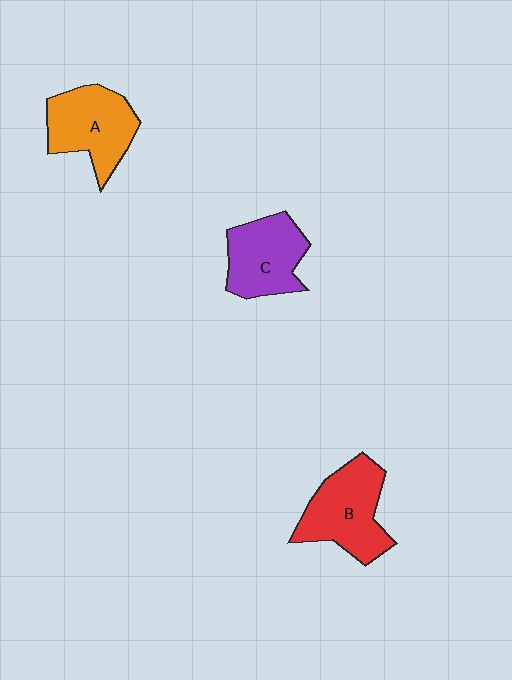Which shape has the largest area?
Shape B (red).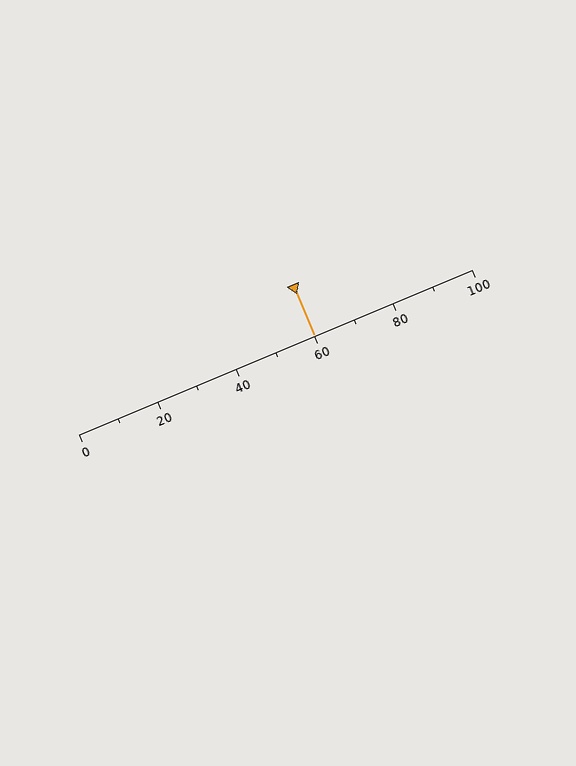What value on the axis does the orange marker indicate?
The marker indicates approximately 60.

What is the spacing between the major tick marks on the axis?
The major ticks are spaced 20 apart.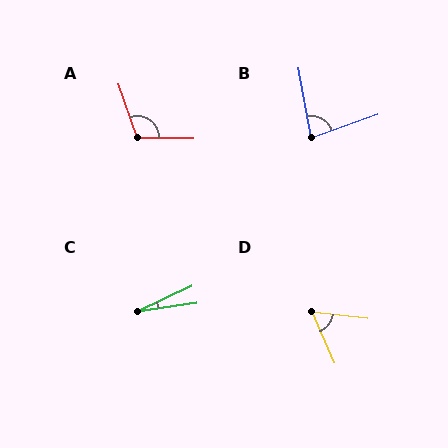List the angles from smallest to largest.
C (17°), D (60°), B (81°), A (109°).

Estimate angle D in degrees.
Approximately 60 degrees.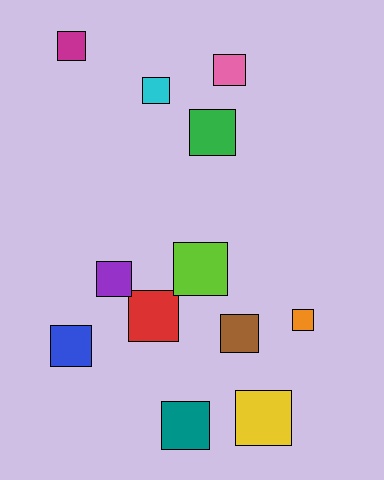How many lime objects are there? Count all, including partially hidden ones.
There is 1 lime object.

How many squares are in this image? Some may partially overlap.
There are 12 squares.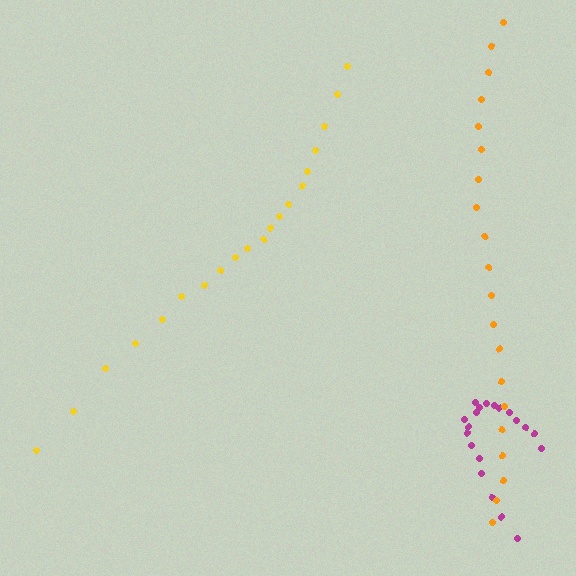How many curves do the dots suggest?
There are 3 distinct paths.